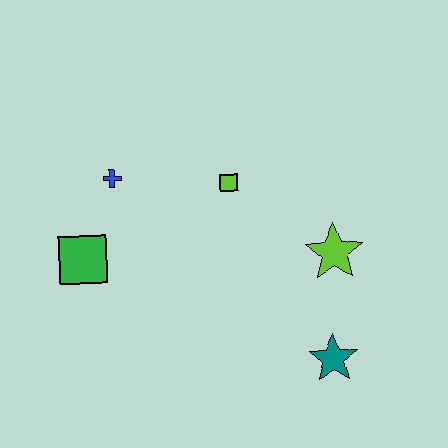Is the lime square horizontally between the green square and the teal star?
Yes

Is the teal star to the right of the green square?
Yes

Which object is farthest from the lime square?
The teal star is farthest from the lime square.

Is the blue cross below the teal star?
No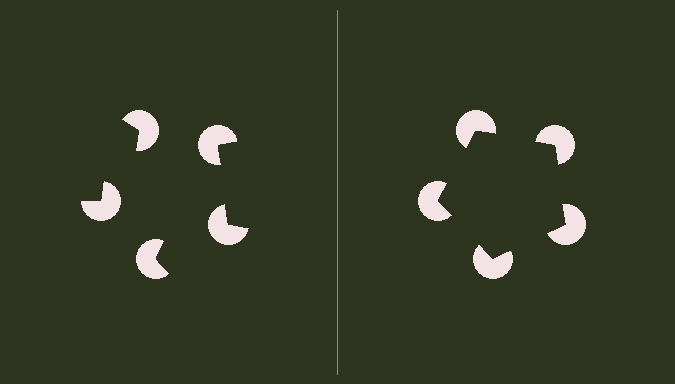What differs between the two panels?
The pac-man discs are positioned identically on both sides; only the wedge orientations differ. On the right they align to a pentagon; on the left they are misaligned.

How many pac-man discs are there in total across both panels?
10 — 5 on each side.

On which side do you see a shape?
An illusory pentagon appears on the right side. On the left side the wedge cuts are rotated, so no coherent shape forms.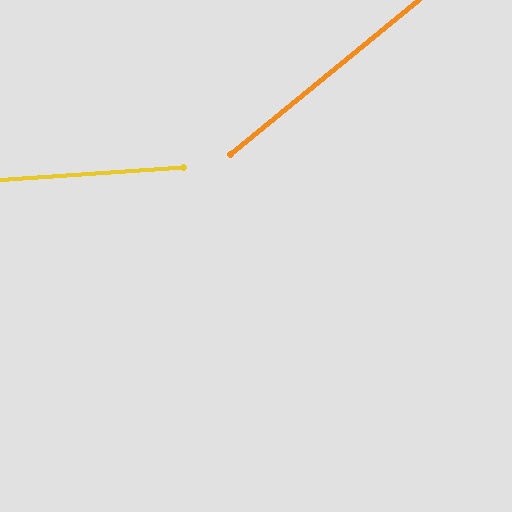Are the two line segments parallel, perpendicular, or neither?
Neither parallel nor perpendicular — they differ by about 36°.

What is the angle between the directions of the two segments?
Approximately 36 degrees.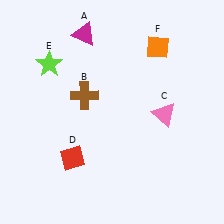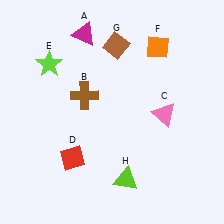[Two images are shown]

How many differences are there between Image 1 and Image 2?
There are 2 differences between the two images.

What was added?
A brown diamond (G), a lime triangle (H) were added in Image 2.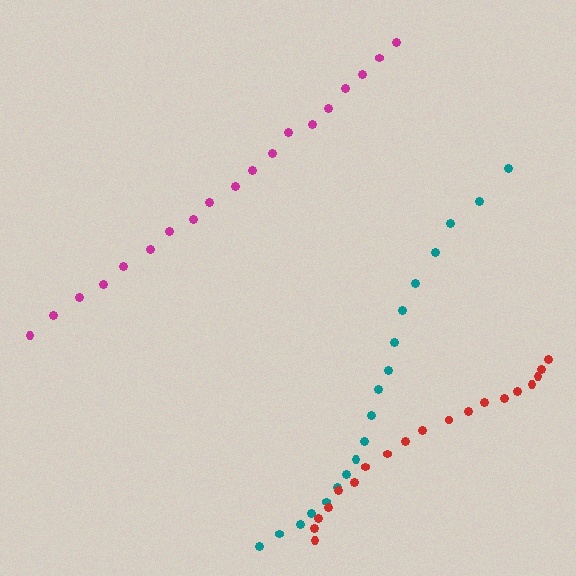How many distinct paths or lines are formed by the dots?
There are 3 distinct paths.